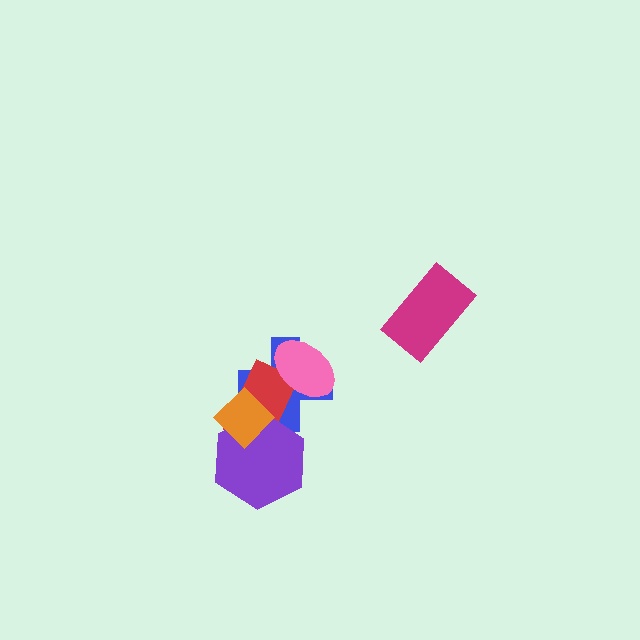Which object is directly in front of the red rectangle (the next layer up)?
The purple hexagon is directly in front of the red rectangle.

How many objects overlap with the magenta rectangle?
0 objects overlap with the magenta rectangle.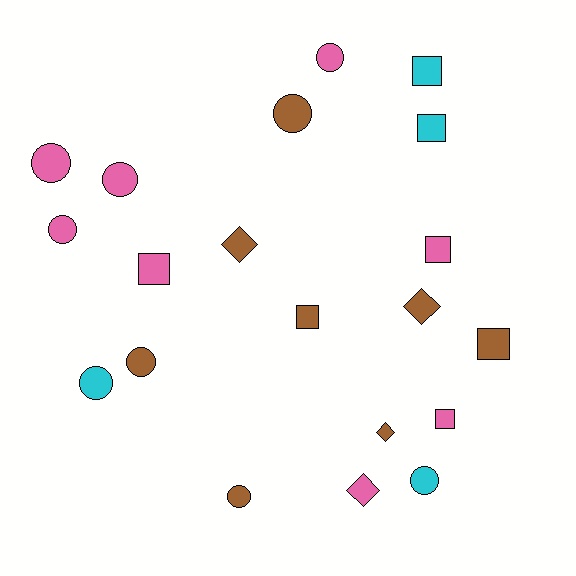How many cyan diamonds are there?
There are no cyan diamonds.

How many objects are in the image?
There are 20 objects.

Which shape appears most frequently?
Circle, with 9 objects.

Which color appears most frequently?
Brown, with 8 objects.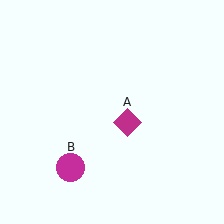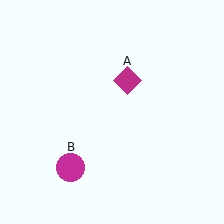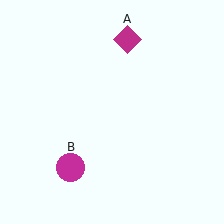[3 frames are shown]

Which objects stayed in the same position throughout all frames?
Magenta circle (object B) remained stationary.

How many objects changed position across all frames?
1 object changed position: magenta diamond (object A).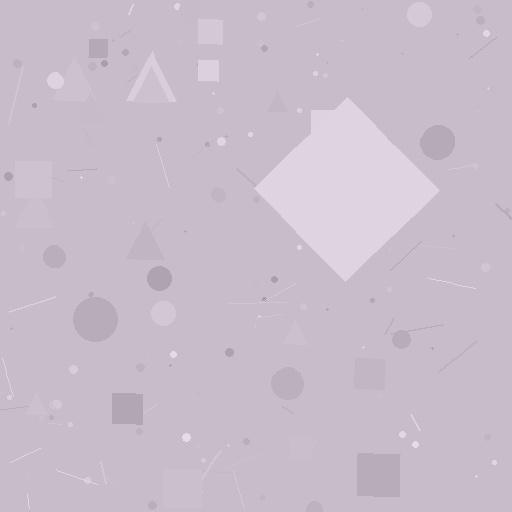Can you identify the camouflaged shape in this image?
The camouflaged shape is a diamond.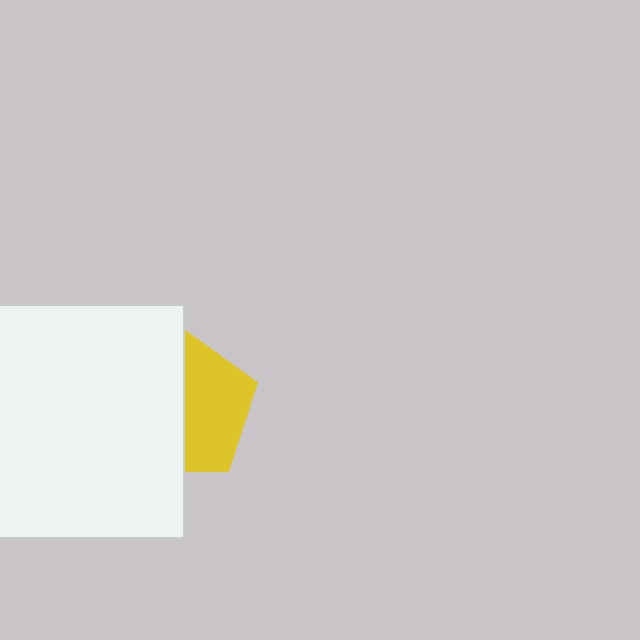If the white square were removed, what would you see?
You would see the complete yellow pentagon.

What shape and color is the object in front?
The object in front is a white square.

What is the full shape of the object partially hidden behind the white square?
The partially hidden object is a yellow pentagon.